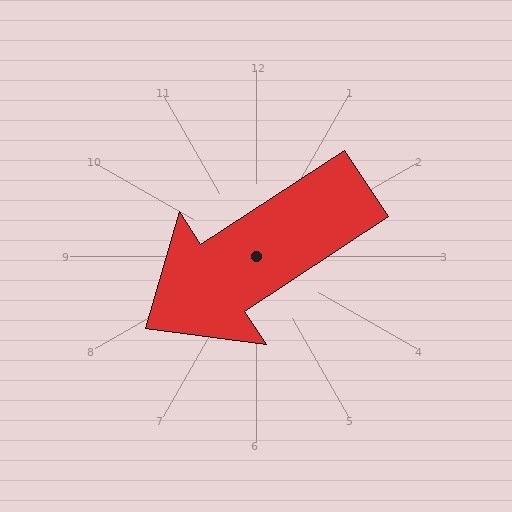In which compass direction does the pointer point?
Southwest.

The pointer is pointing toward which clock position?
Roughly 8 o'clock.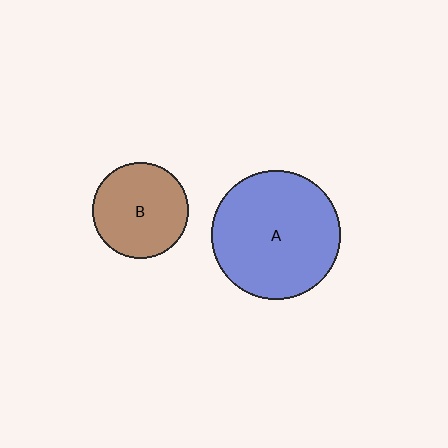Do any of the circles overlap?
No, none of the circles overlap.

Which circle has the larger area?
Circle A (blue).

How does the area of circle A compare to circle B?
Approximately 1.8 times.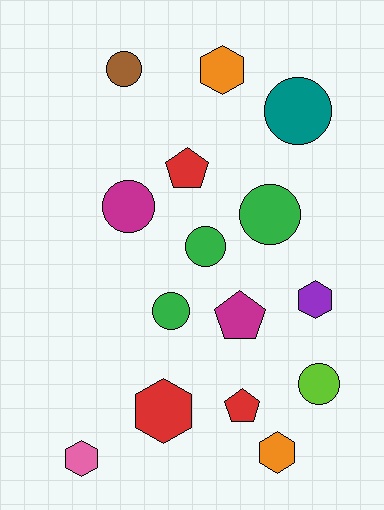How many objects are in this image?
There are 15 objects.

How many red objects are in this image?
There are 3 red objects.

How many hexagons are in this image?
There are 5 hexagons.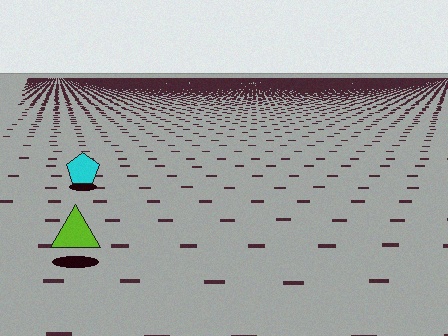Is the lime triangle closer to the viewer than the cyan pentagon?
Yes. The lime triangle is closer — you can tell from the texture gradient: the ground texture is coarser near it.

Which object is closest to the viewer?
The lime triangle is closest. The texture marks near it are larger and more spread out.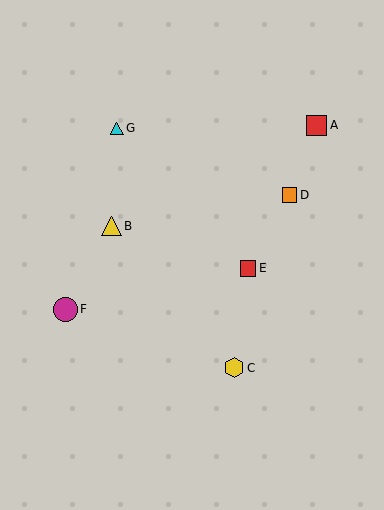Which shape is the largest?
The magenta circle (labeled F) is the largest.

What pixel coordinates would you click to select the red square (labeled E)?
Click at (248, 268) to select the red square E.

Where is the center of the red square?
The center of the red square is at (317, 125).